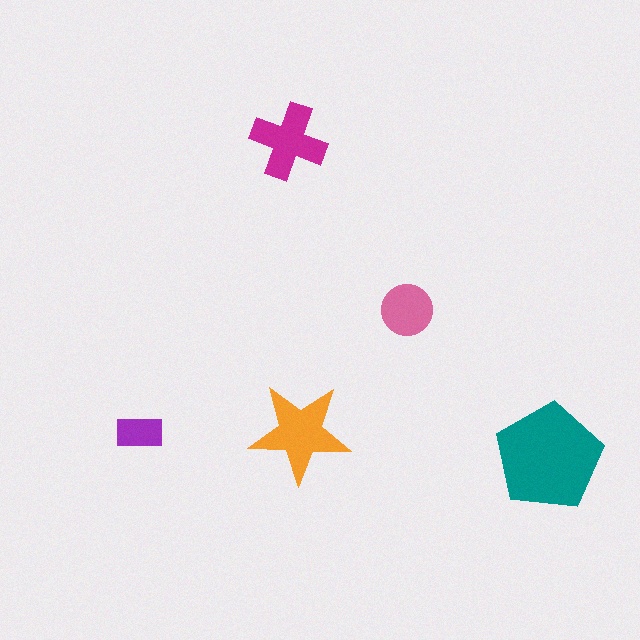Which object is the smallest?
The purple rectangle.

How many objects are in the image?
There are 5 objects in the image.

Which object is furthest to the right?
The teal pentagon is rightmost.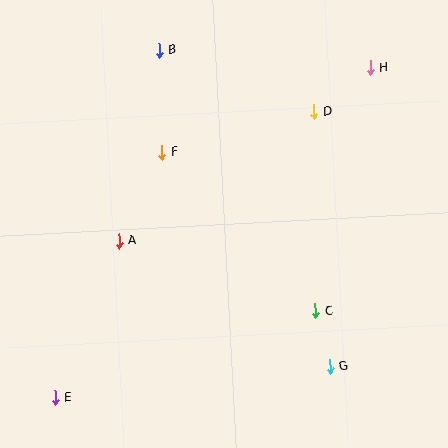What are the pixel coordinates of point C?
Point C is at (315, 311).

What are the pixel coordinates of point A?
Point A is at (119, 241).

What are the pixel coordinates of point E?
Point E is at (55, 398).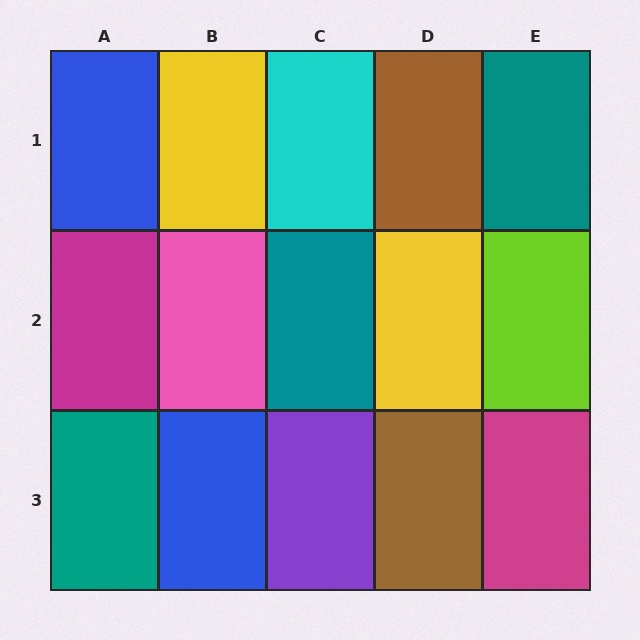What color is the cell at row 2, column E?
Lime.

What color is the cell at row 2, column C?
Teal.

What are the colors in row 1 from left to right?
Blue, yellow, cyan, brown, teal.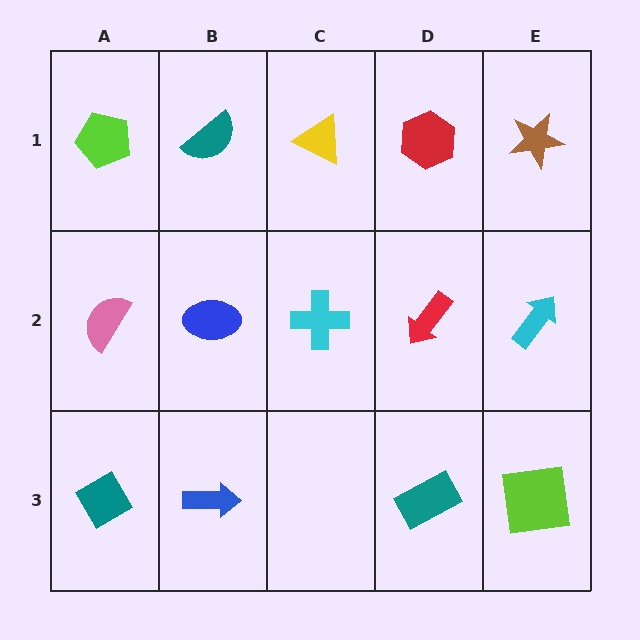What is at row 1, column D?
A red hexagon.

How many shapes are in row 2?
5 shapes.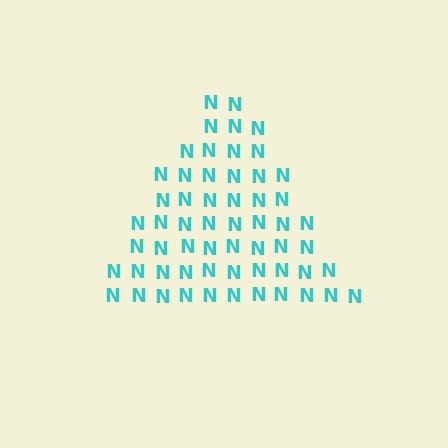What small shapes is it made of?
It is made of small letter N's.